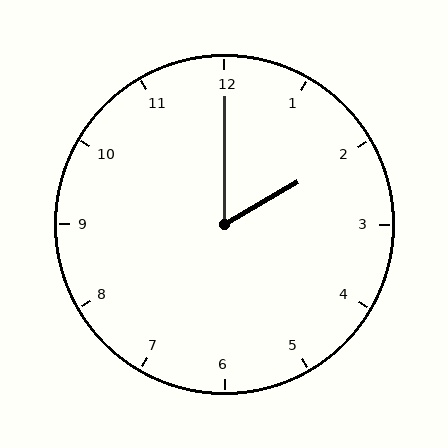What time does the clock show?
2:00.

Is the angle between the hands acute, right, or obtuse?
It is acute.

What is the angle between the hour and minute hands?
Approximately 60 degrees.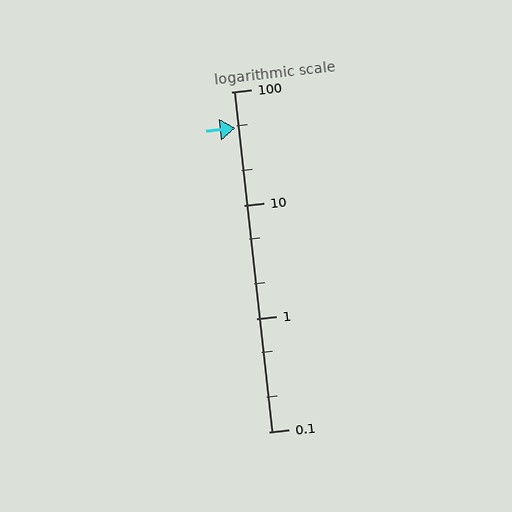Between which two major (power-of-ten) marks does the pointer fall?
The pointer is between 10 and 100.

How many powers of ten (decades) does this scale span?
The scale spans 3 decades, from 0.1 to 100.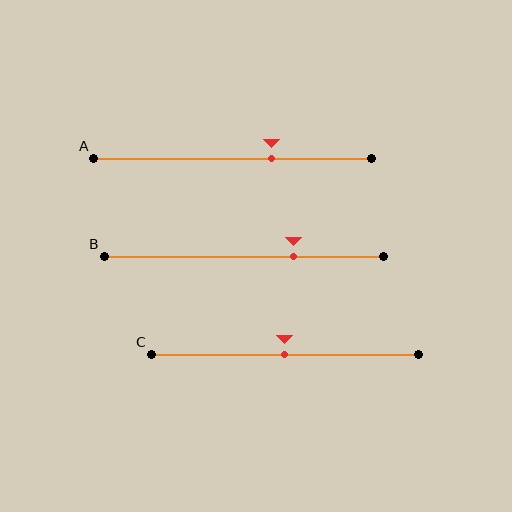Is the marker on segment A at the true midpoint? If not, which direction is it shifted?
No, the marker on segment A is shifted to the right by about 14% of the segment length.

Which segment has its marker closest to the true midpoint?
Segment C has its marker closest to the true midpoint.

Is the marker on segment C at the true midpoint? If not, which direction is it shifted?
Yes, the marker on segment C is at the true midpoint.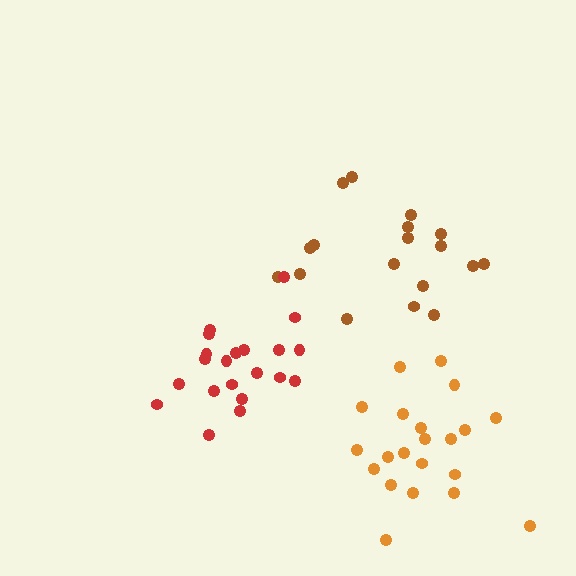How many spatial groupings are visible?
There are 3 spatial groupings.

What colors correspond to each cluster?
The clusters are colored: brown, red, orange.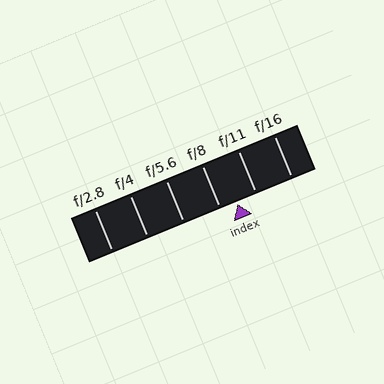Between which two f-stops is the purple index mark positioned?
The index mark is between f/8 and f/11.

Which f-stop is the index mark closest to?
The index mark is closest to f/8.